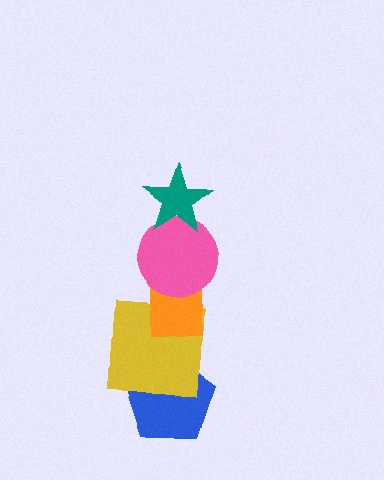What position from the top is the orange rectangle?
The orange rectangle is 3rd from the top.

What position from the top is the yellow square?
The yellow square is 4th from the top.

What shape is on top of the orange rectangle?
The pink circle is on top of the orange rectangle.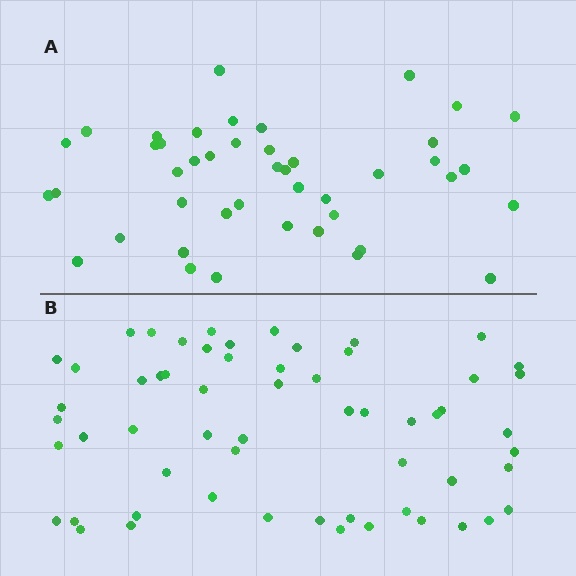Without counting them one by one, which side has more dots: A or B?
Region B (the bottom region) has more dots.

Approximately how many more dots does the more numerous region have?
Region B has approximately 15 more dots than region A.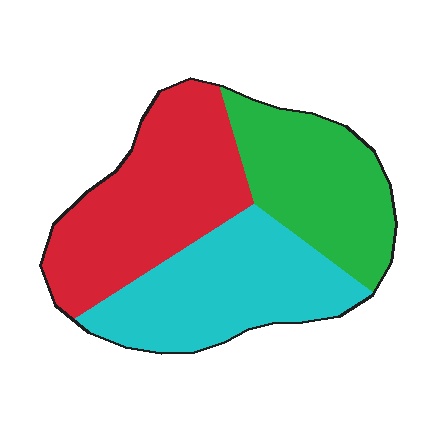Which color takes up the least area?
Green, at roughly 30%.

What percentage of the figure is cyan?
Cyan takes up about one third (1/3) of the figure.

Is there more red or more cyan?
Red.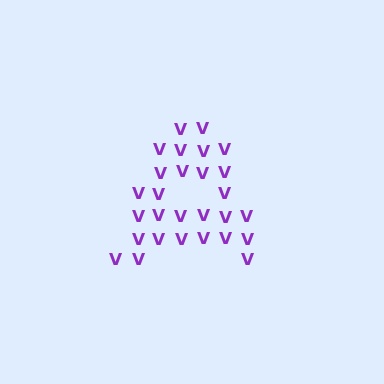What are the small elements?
The small elements are letter V's.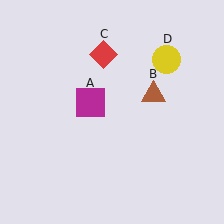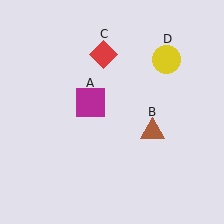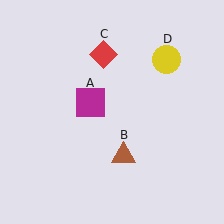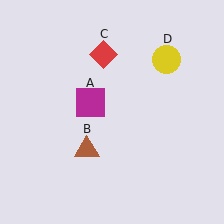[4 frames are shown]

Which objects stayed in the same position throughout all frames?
Magenta square (object A) and red diamond (object C) and yellow circle (object D) remained stationary.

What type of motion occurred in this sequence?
The brown triangle (object B) rotated clockwise around the center of the scene.